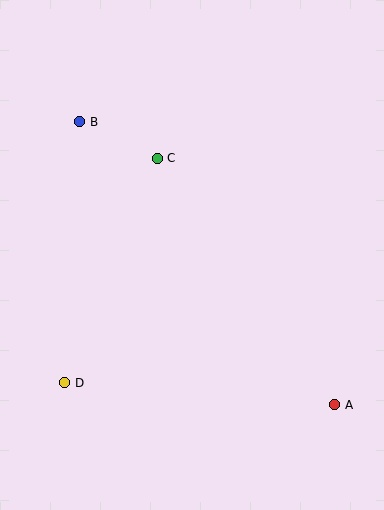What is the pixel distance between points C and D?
The distance between C and D is 243 pixels.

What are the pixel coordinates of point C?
Point C is at (157, 158).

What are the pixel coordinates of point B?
Point B is at (80, 122).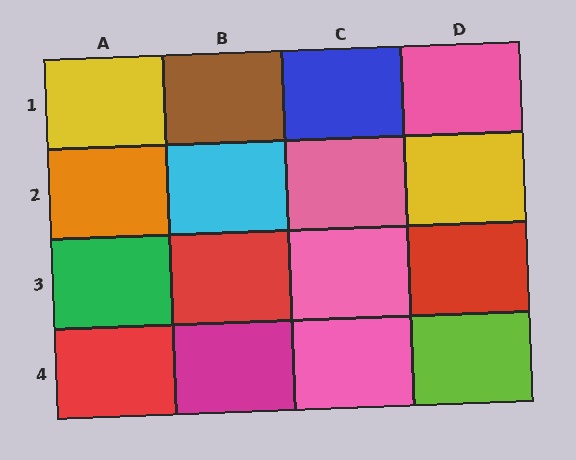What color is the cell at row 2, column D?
Yellow.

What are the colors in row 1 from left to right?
Yellow, brown, blue, pink.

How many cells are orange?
1 cell is orange.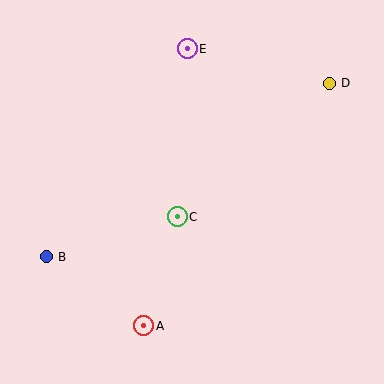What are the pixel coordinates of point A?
Point A is at (144, 326).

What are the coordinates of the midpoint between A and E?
The midpoint between A and E is at (166, 187).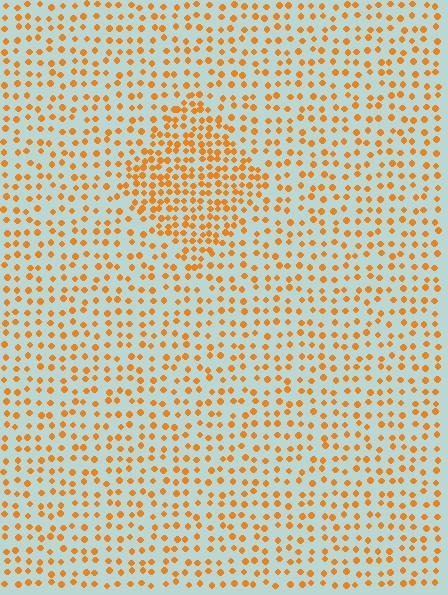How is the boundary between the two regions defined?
The boundary is defined by a change in element density (approximately 1.9x ratio). All elements are the same color, size, and shape.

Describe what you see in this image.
The image contains small orange elements arranged at two different densities. A diamond-shaped region is visible where the elements are more densely packed than the surrounding area.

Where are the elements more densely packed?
The elements are more densely packed inside the diamond boundary.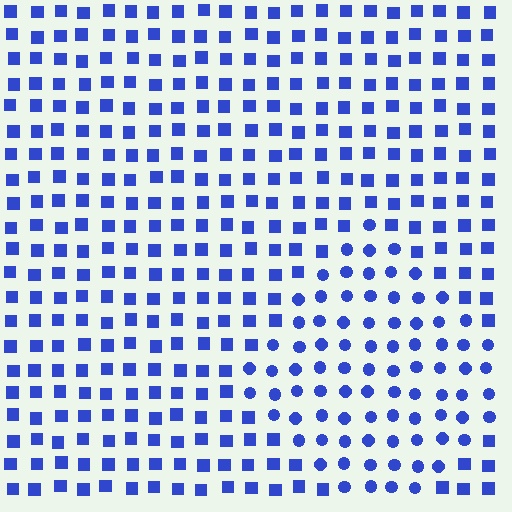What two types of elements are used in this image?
The image uses circles inside the diamond region and squares outside it.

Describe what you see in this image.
The image is filled with small blue elements arranged in a uniform grid. A diamond-shaped region contains circles, while the surrounding area contains squares. The boundary is defined purely by the change in element shape.